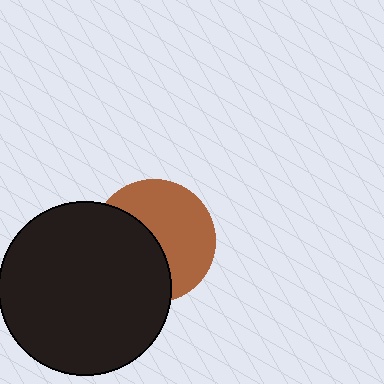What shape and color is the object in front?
The object in front is a black circle.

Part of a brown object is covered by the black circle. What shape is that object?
It is a circle.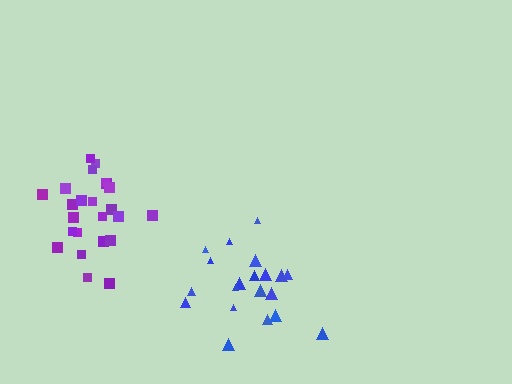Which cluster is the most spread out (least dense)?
Blue.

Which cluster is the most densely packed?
Purple.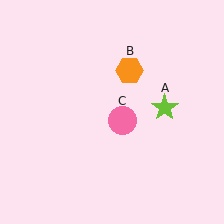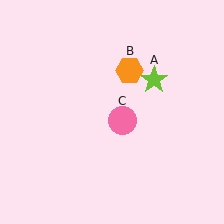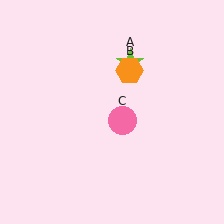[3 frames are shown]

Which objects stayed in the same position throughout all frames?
Orange hexagon (object B) and pink circle (object C) remained stationary.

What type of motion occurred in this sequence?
The lime star (object A) rotated counterclockwise around the center of the scene.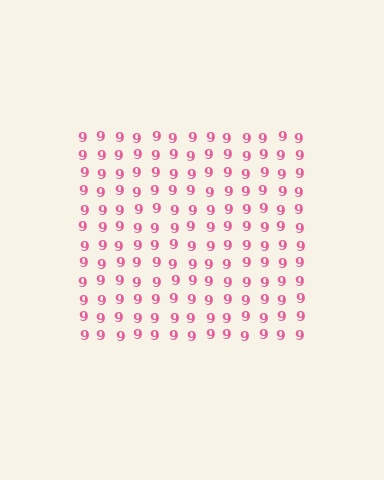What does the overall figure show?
The overall figure shows a square.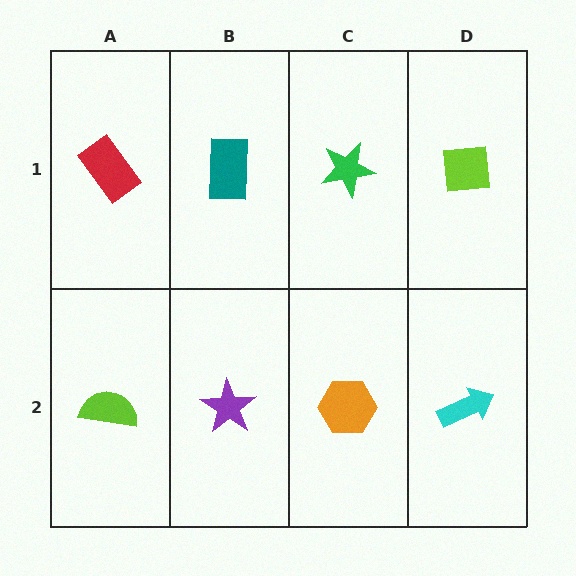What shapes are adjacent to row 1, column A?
A lime semicircle (row 2, column A), a teal rectangle (row 1, column B).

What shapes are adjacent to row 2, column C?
A green star (row 1, column C), a purple star (row 2, column B), a cyan arrow (row 2, column D).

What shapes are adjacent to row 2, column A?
A red rectangle (row 1, column A), a purple star (row 2, column B).